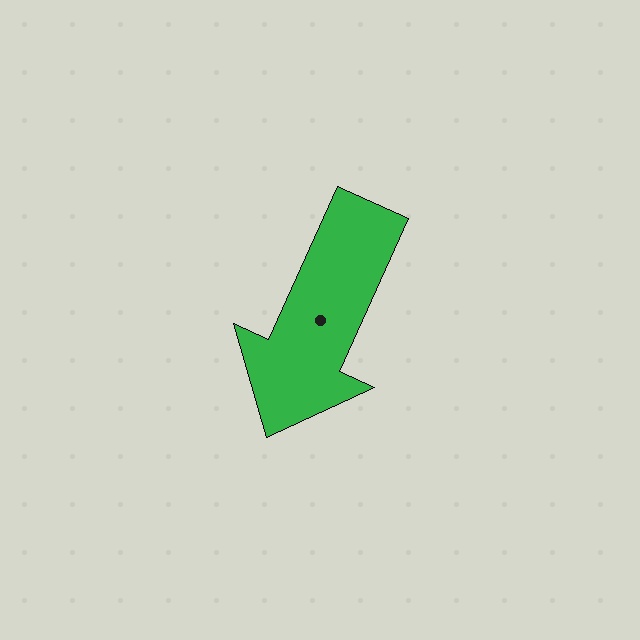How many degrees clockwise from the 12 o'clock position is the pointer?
Approximately 204 degrees.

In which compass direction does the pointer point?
Southwest.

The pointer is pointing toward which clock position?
Roughly 7 o'clock.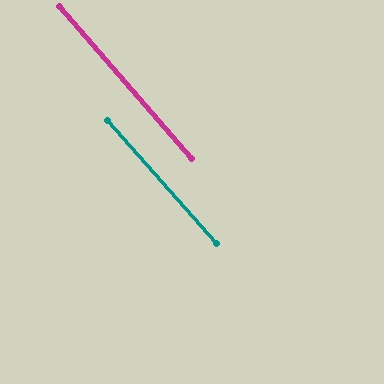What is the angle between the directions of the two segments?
Approximately 0 degrees.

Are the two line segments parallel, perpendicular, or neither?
Parallel — their directions differ by only 0.2°.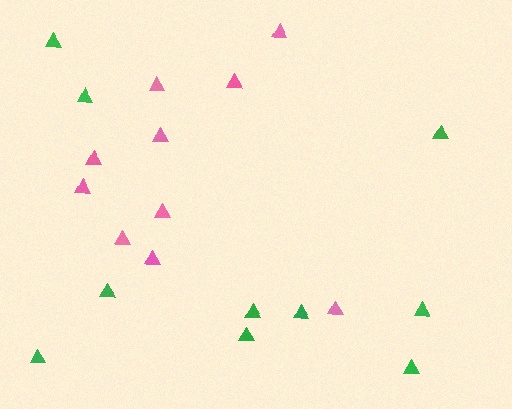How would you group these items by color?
There are 2 groups: one group of pink triangles (10) and one group of green triangles (10).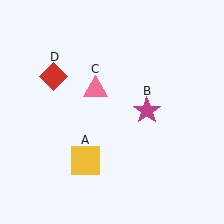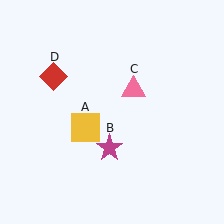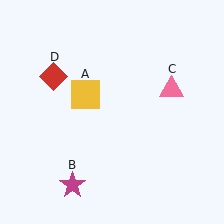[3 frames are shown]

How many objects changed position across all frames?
3 objects changed position: yellow square (object A), magenta star (object B), pink triangle (object C).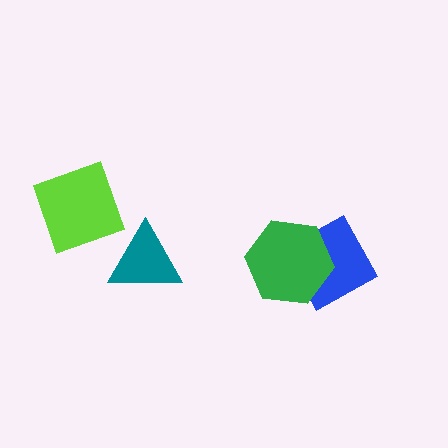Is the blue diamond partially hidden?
Yes, it is partially covered by another shape.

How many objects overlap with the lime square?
0 objects overlap with the lime square.